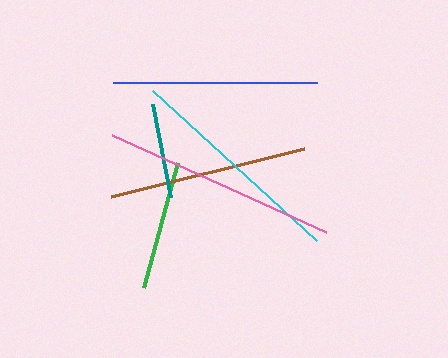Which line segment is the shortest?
The teal line is the shortest at approximately 95 pixels.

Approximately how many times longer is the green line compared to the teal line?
The green line is approximately 1.4 times the length of the teal line.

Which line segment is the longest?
The pink line is the longest at approximately 235 pixels.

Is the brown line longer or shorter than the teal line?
The brown line is longer than the teal line.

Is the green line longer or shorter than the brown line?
The brown line is longer than the green line.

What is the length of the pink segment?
The pink segment is approximately 235 pixels long.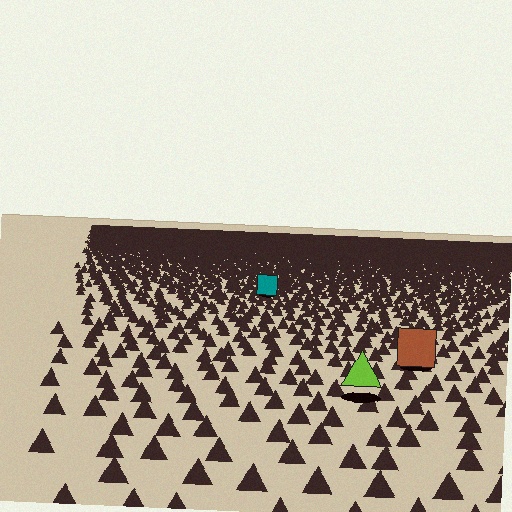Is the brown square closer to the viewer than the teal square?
Yes. The brown square is closer — you can tell from the texture gradient: the ground texture is coarser near it.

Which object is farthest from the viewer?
The teal square is farthest from the viewer. It appears smaller and the ground texture around it is denser.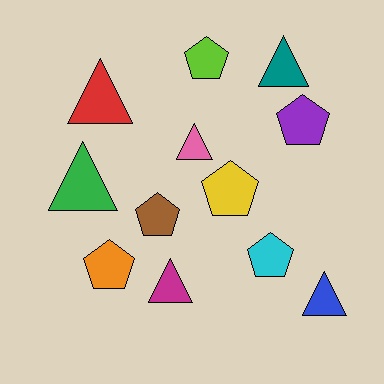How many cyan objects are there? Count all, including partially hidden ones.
There is 1 cyan object.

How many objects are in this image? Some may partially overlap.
There are 12 objects.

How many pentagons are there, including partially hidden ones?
There are 6 pentagons.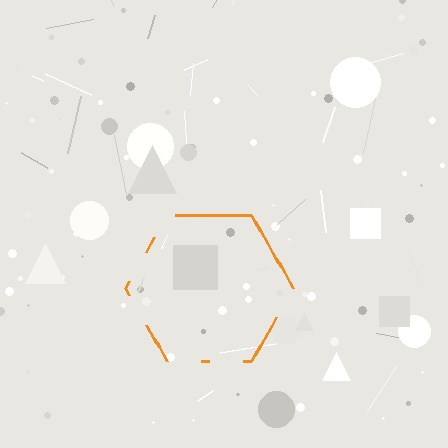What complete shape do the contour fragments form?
The contour fragments form a hexagon.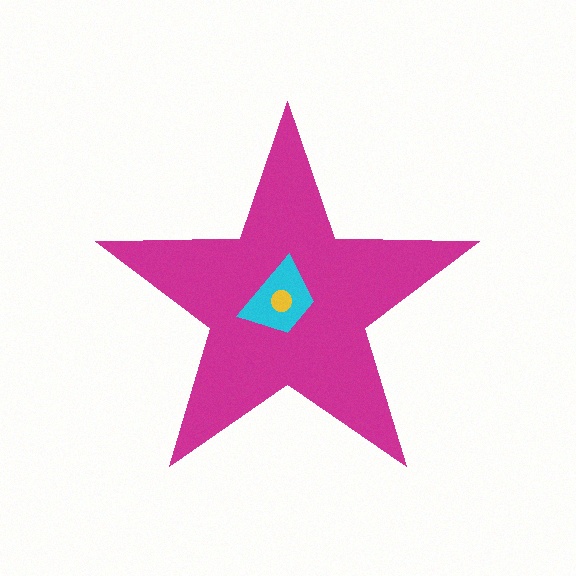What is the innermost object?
The yellow circle.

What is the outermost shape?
The magenta star.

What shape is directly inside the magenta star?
The cyan trapezoid.